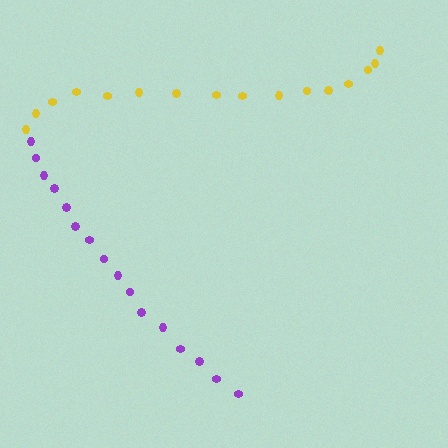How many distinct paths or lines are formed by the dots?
There are 2 distinct paths.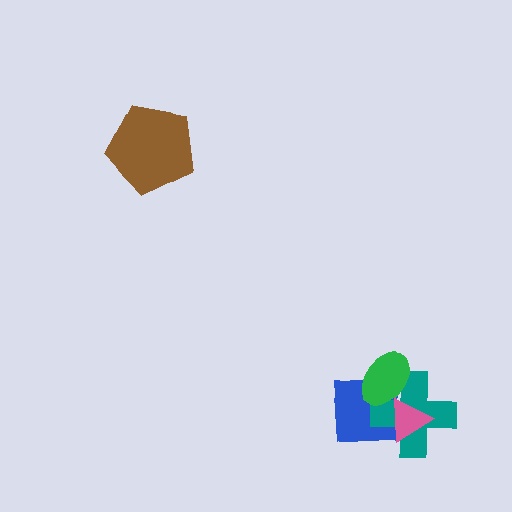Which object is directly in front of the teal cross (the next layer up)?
The green ellipse is directly in front of the teal cross.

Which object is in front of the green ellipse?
The pink triangle is in front of the green ellipse.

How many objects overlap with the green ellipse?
3 objects overlap with the green ellipse.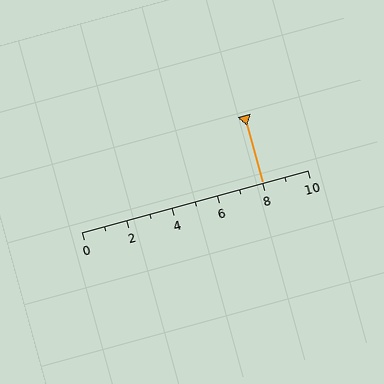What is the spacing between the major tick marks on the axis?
The major ticks are spaced 2 apart.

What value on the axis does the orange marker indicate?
The marker indicates approximately 8.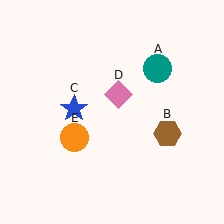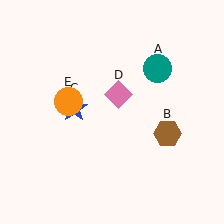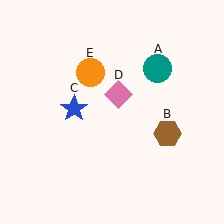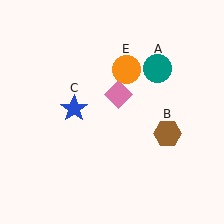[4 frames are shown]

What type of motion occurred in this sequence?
The orange circle (object E) rotated clockwise around the center of the scene.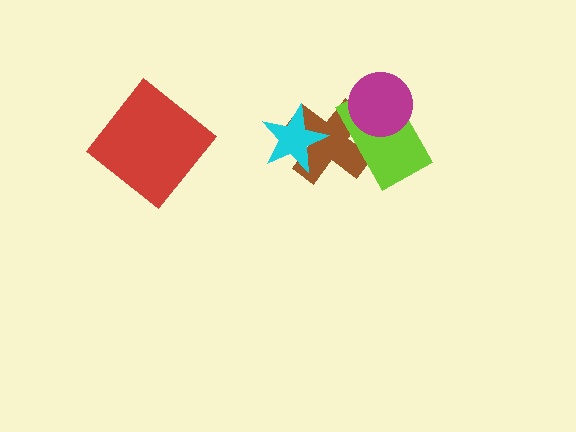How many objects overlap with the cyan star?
1 object overlaps with the cyan star.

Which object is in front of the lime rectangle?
The magenta circle is in front of the lime rectangle.